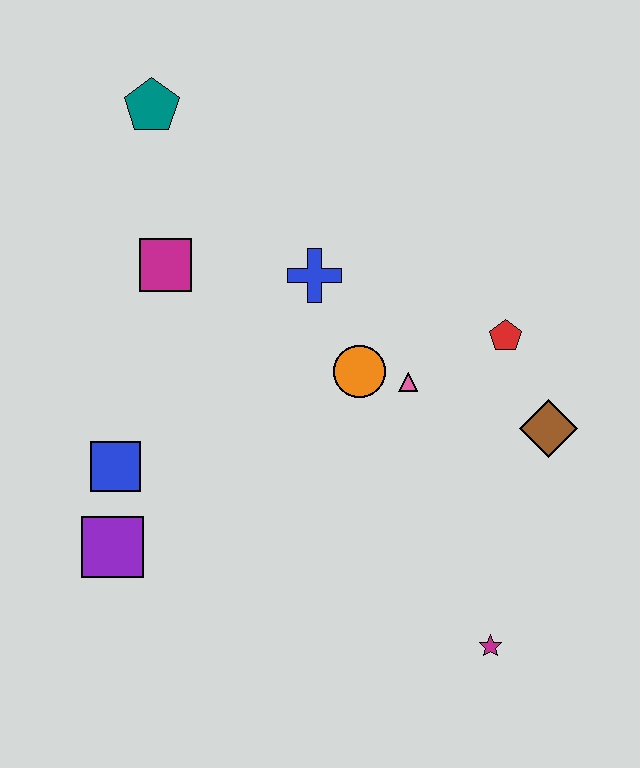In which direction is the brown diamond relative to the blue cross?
The brown diamond is to the right of the blue cross.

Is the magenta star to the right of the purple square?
Yes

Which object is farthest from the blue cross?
The magenta star is farthest from the blue cross.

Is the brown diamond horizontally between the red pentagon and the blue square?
No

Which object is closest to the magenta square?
The blue cross is closest to the magenta square.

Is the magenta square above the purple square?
Yes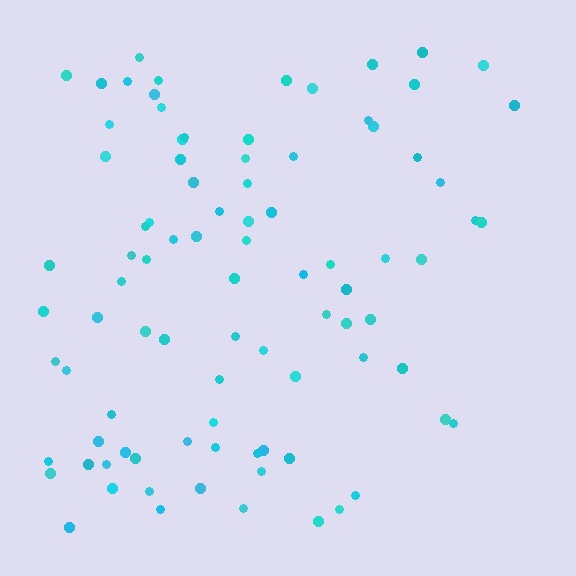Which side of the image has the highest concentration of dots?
The left.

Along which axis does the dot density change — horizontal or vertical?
Horizontal.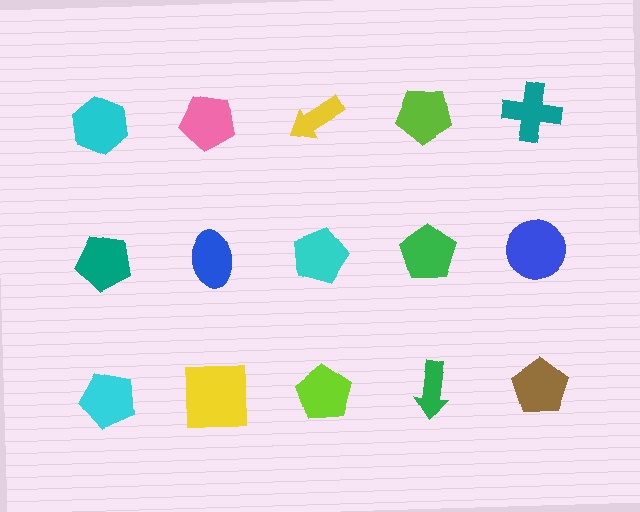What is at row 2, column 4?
A green pentagon.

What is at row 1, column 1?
A cyan hexagon.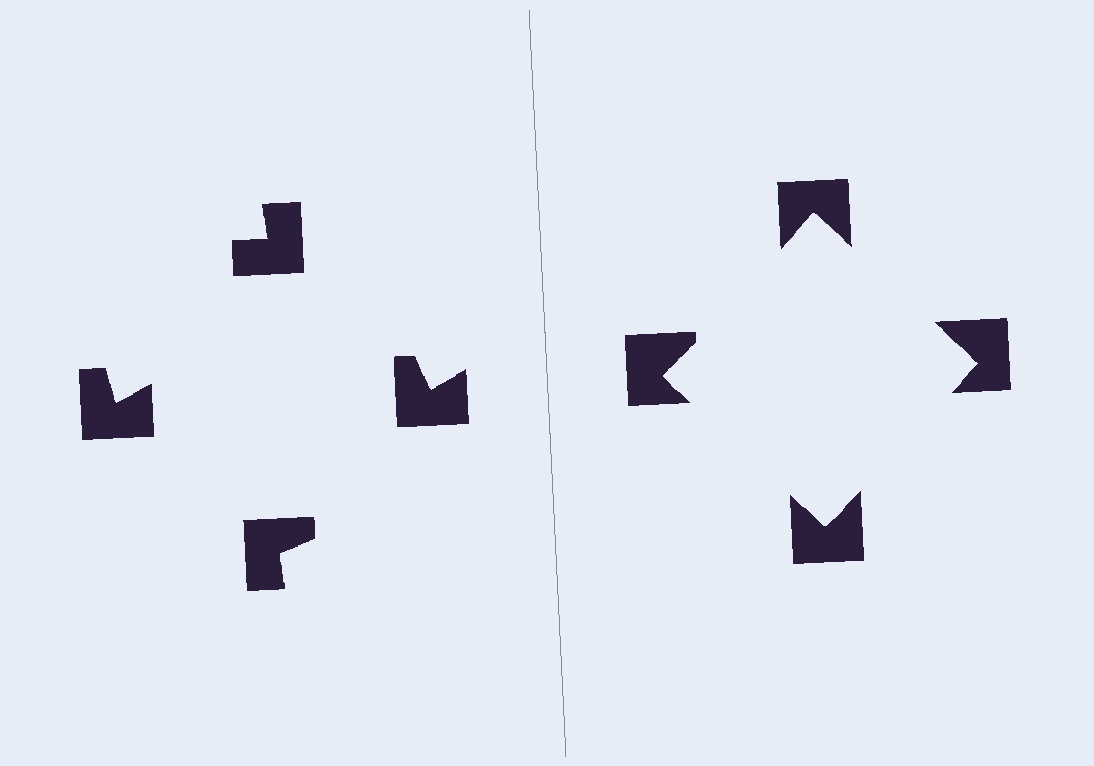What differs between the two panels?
The notched squares are positioned identically on both sides; only the wedge orientations differ. On the right they align to a square; on the left they are misaligned.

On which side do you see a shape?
An illusory square appears on the right side. On the left side the wedge cuts are rotated, so no coherent shape forms.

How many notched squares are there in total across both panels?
8 — 4 on each side.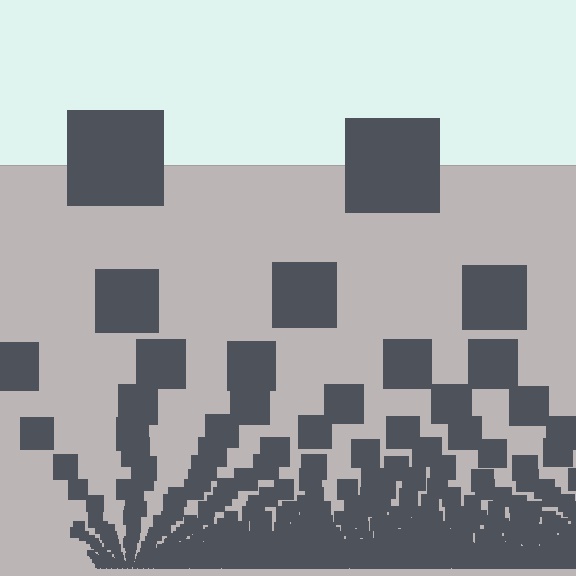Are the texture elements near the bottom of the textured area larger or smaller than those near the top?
Smaller. The gradient is inverted — elements near the bottom are smaller and denser.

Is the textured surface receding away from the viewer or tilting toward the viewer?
The surface appears to tilt toward the viewer. Texture elements get larger and sparser toward the top.